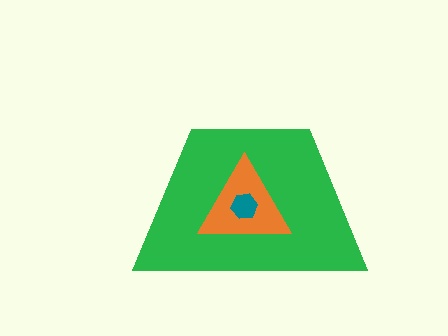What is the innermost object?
The teal hexagon.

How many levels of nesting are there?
3.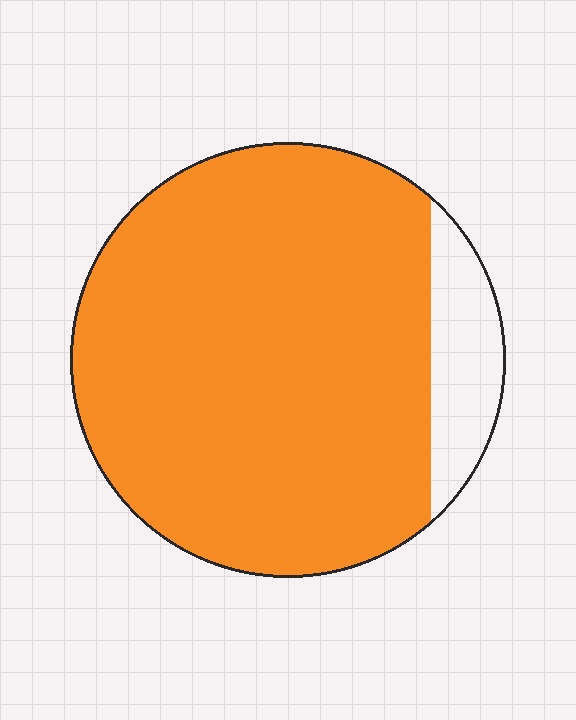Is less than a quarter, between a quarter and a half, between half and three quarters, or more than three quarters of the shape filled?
More than three quarters.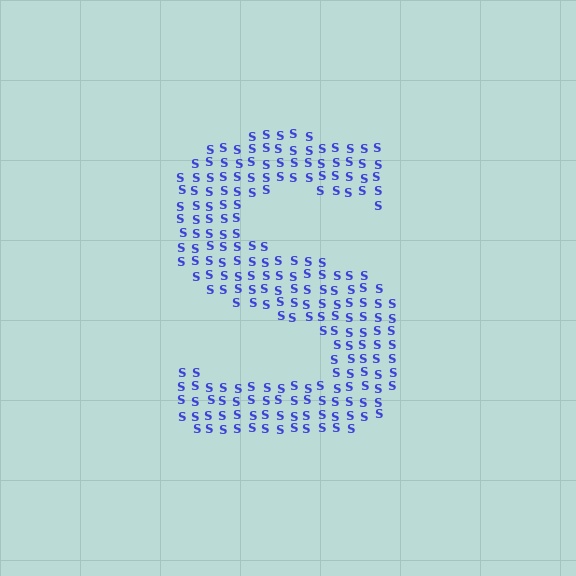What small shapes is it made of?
It is made of small letter S's.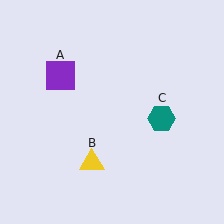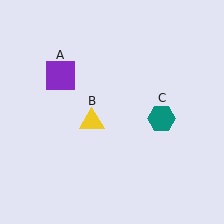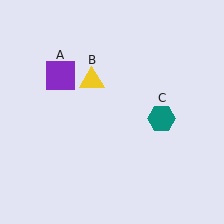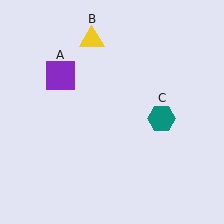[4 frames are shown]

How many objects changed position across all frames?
1 object changed position: yellow triangle (object B).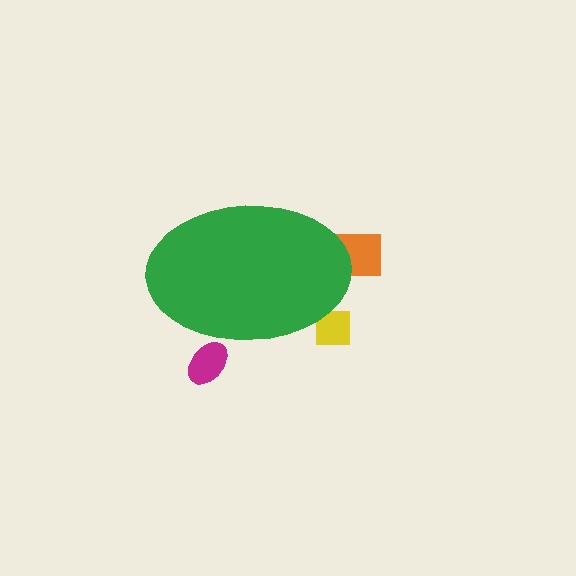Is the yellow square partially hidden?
Yes, the yellow square is partially hidden behind the green ellipse.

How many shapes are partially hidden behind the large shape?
3 shapes are partially hidden.